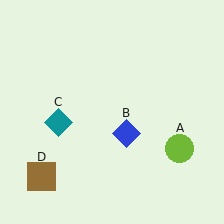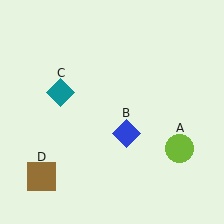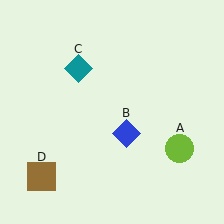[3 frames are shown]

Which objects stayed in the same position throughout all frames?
Lime circle (object A) and blue diamond (object B) and brown square (object D) remained stationary.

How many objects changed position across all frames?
1 object changed position: teal diamond (object C).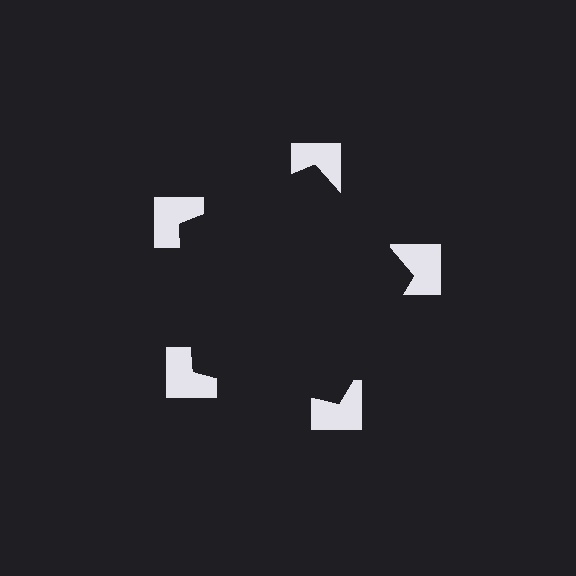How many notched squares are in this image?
There are 5 — one at each vertex of the illusory pentagon.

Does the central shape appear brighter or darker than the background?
It typically appears slightly darker than the background, even though no actual brightness change is drawn.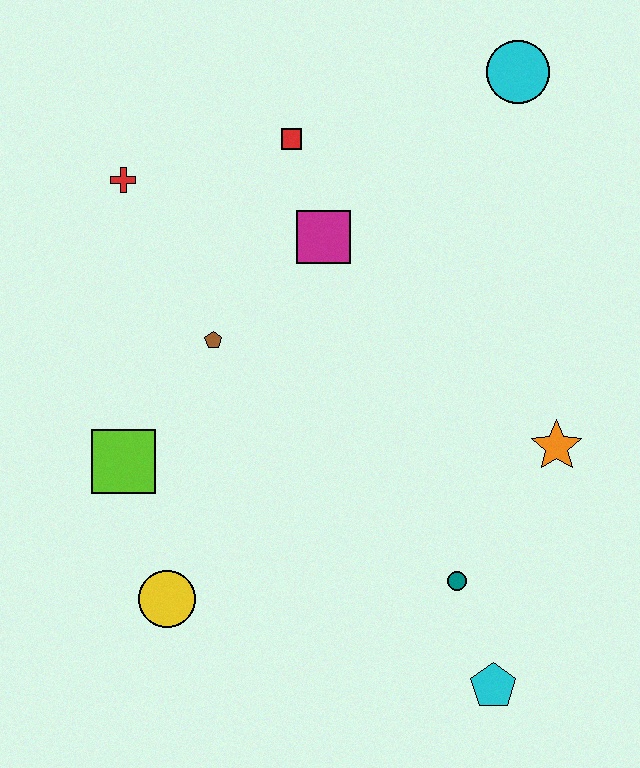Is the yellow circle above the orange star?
No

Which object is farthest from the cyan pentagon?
The red cross is farthest from the cyan pentagon.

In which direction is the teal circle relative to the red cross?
The teal circle is below the red cross.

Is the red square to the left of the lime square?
No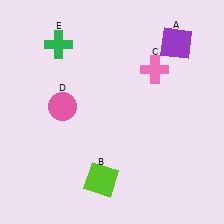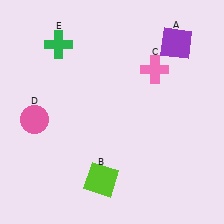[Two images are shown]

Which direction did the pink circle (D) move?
The pink circle (D) moved left.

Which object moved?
The pink circle (D) moved left.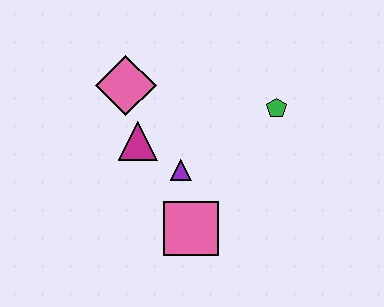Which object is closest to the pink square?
The purple triangle is closest to the pink square.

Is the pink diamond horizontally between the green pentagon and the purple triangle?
No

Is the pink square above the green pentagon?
No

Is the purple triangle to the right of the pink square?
No